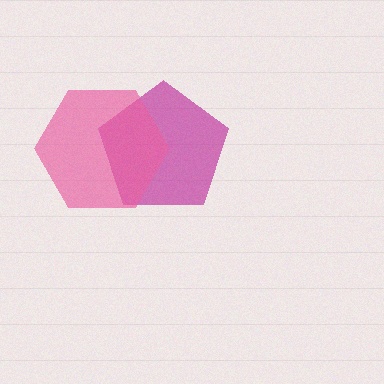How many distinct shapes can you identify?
There are 2 distinct shapes: a magenta pentagon, a pink hexagon.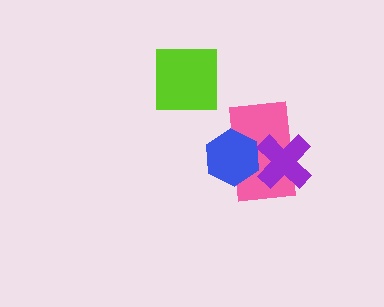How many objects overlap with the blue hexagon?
2 objects overlap with the blue hexagon.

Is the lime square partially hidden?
No, no other shape covers it.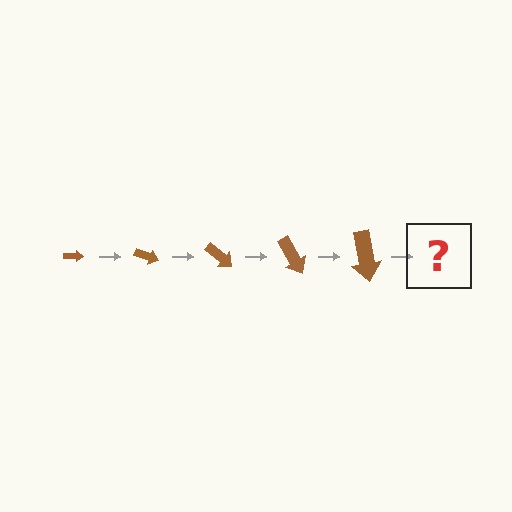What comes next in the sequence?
The next element should be an arrow, larger than the previous one and rotated 100 degrees from the start.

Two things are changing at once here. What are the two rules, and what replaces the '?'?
The two rules are that the arrow grows larger each step and it rotates 20 degrees each step. The '?' should be an arrow, larger than the previous one and rotated 100 degrees from the start.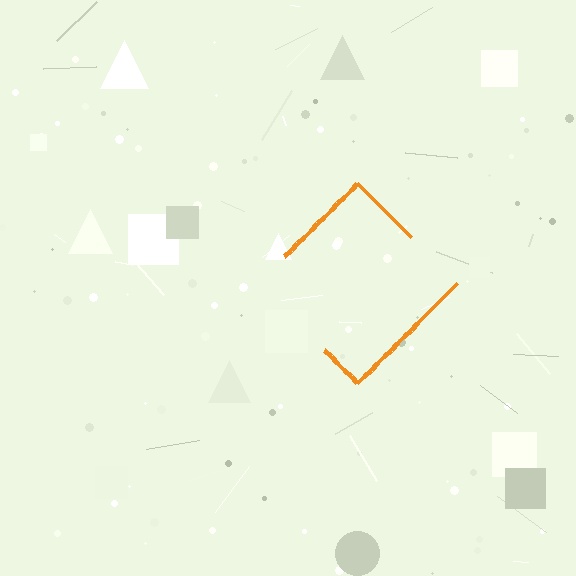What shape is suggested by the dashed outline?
The dashed outline suggests a diamond.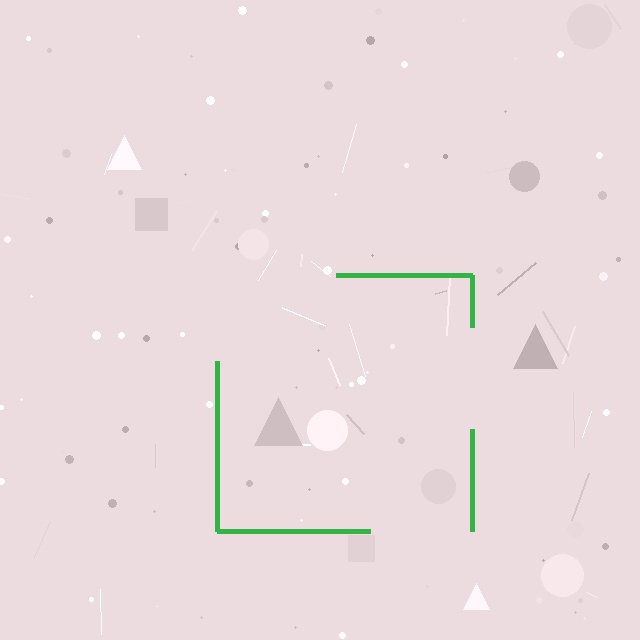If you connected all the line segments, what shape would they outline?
They would outline a square.